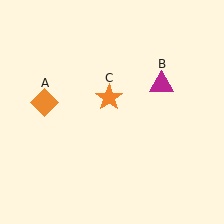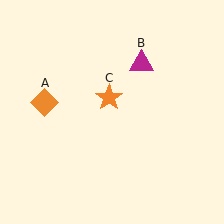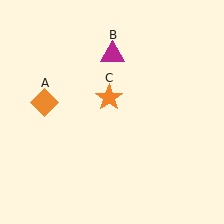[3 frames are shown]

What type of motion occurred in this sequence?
The magenta triangle (object B) rotated counterclockwise around the center of the scene.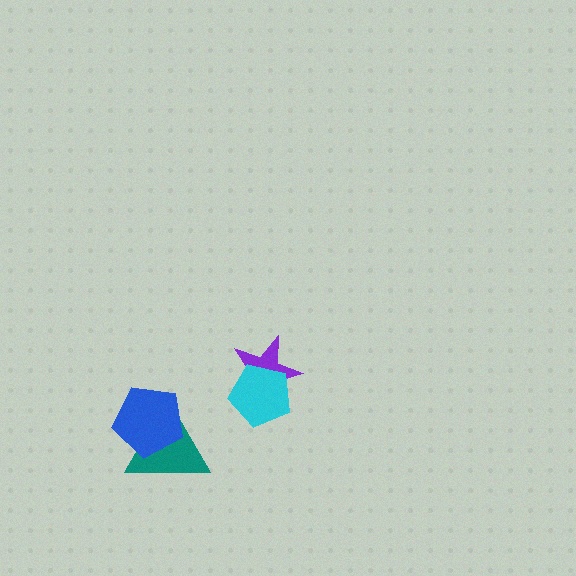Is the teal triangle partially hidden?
Yes, it is partially covered by another shape.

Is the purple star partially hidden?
Yes, it is partially covered by another shape.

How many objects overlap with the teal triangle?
1 object overlaps with the teal triangle.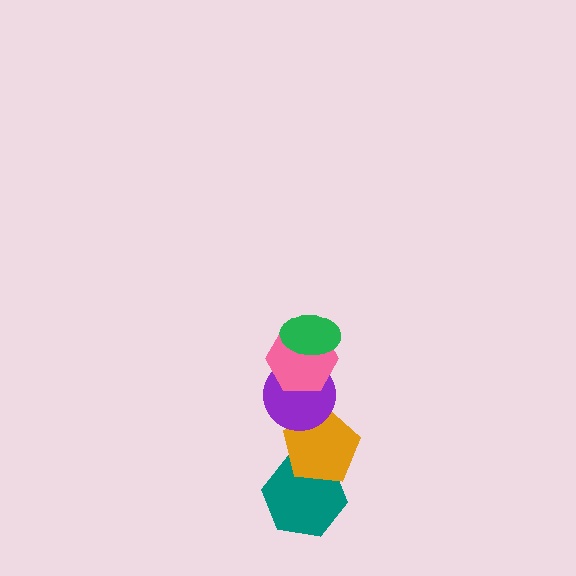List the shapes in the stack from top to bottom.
From top to bottom: the green ellipse, the pink hexagon, the purple circle, the orange pentagon, the teal hexagon.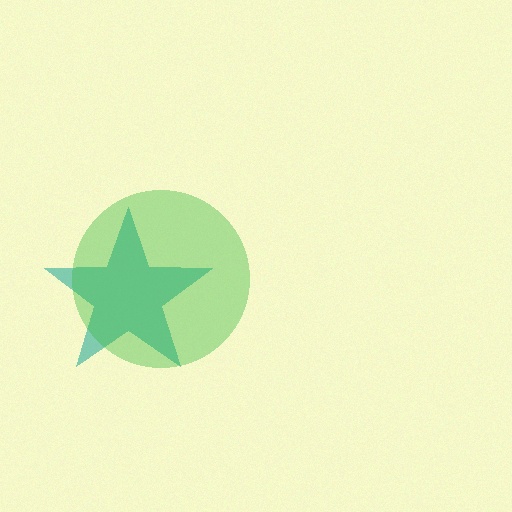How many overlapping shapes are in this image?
There are 2 overlapping shapes in the image.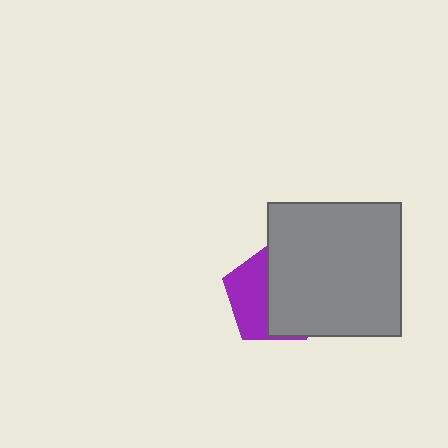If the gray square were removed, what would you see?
You would see the complete purple pentagon.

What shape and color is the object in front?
The object in front is a gray square.